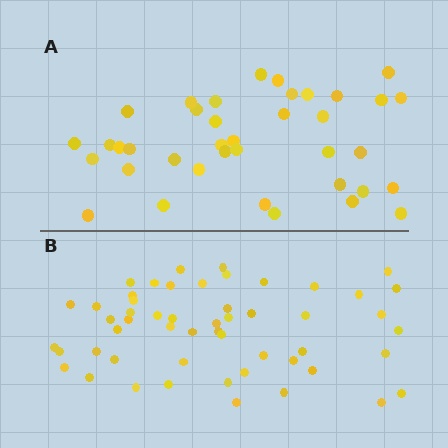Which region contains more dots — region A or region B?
Region B (the bottom region) has more dots.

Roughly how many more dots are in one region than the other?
Region B has approximately 15 more dots than region A.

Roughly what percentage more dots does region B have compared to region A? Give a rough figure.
About 40% more.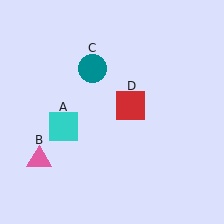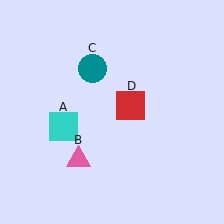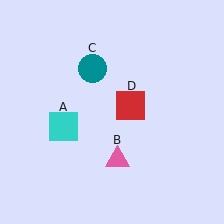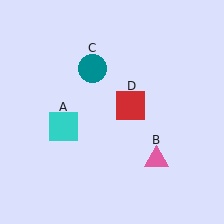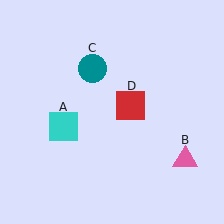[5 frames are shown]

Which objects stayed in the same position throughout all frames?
Cyan square (object A) and teal circle (object C) and red square (object D) remained stationary.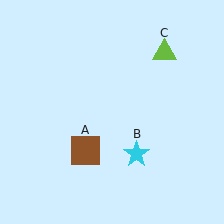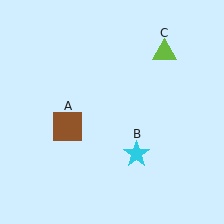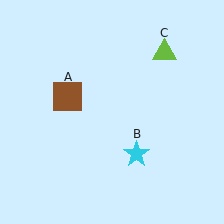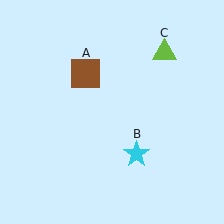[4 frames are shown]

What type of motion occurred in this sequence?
The brown square (object A) rotated clockwise around the center of the scene.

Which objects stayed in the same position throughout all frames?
Cyan star (object B) and lime triangle (object C) remained stationary.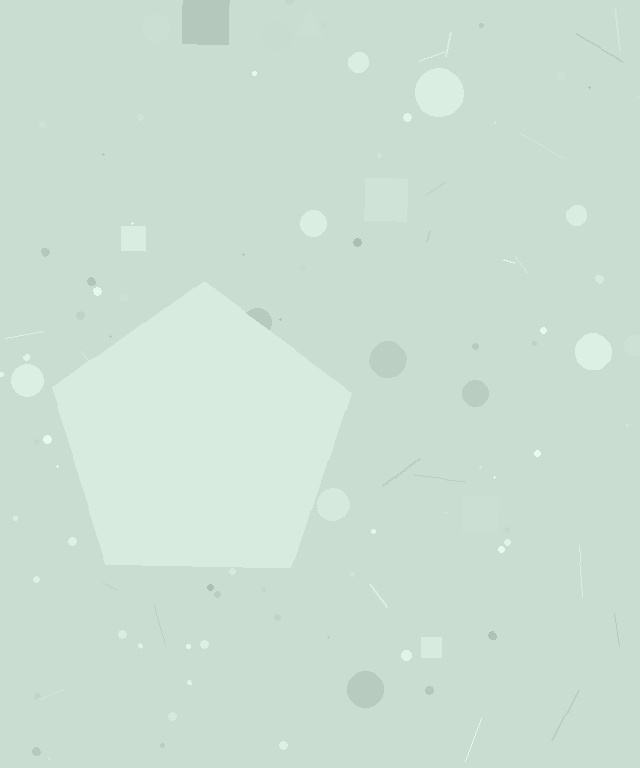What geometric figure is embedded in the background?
A pentagon is embedded in the background.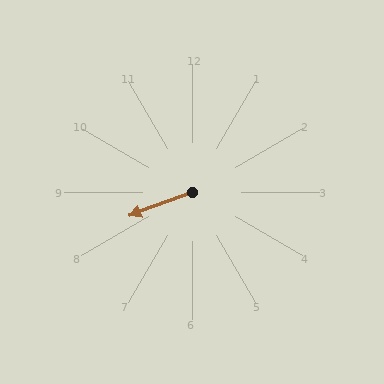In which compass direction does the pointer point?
West.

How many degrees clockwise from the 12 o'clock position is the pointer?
Approximately 249 degrees.